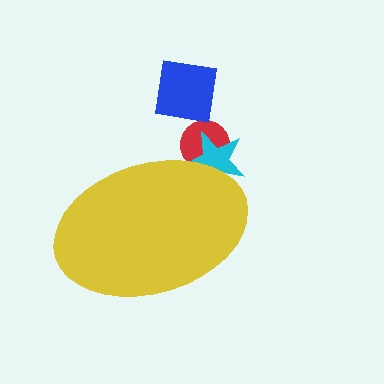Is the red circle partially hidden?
Yes, the red circle is partially hidden behind the yellow ellipse.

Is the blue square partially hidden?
No, the blue square is fully visible.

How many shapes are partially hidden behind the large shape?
2 shapes are partially hidden.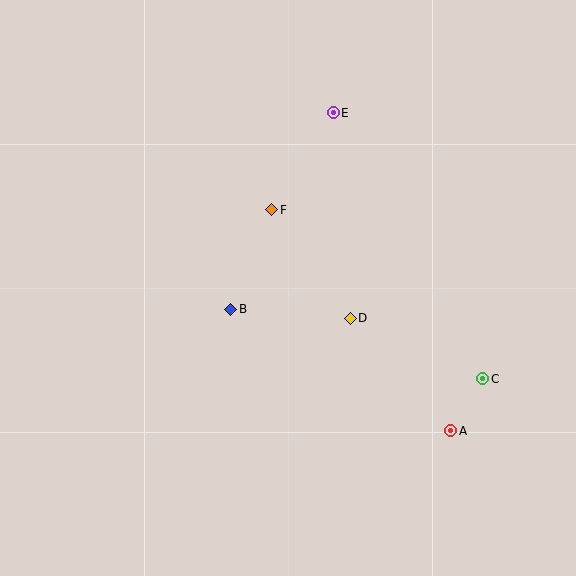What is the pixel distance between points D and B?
The distance between D and B is 120 pixels.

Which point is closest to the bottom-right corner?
Point A is closest to the bottom-right corner.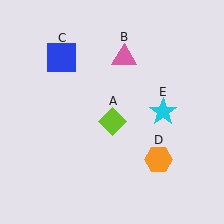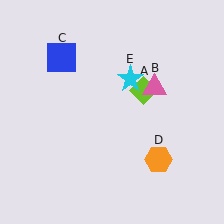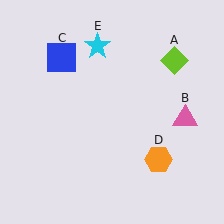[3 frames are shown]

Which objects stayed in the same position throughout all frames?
Blue square (object C) and orange hexagon (object D) remained stationary.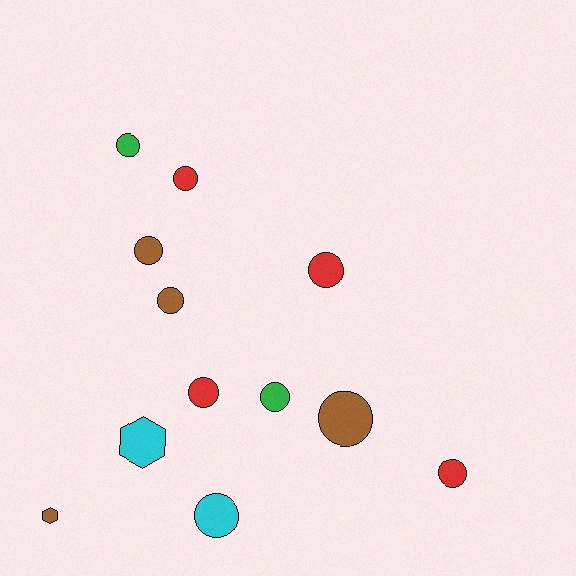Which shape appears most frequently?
Circle, with 10 objects.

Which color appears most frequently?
Brown, with 4 objects.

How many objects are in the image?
There are 12 objects.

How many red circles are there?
There are 4 red circles.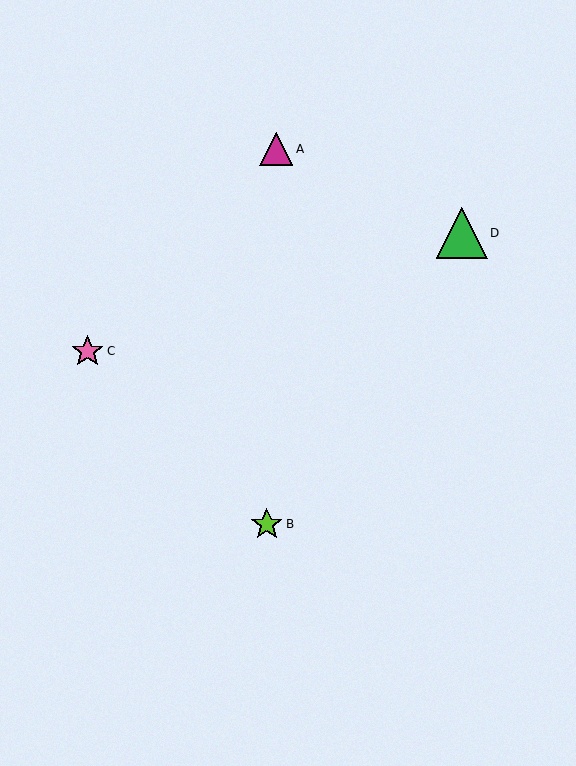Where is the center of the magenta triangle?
The center of the magenta triangle is at (276, 149).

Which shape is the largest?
The green triangle (labeled D) is the largest.